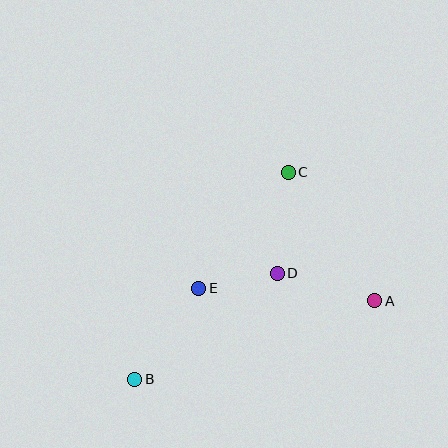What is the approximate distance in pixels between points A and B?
The distance between A and B is approximately 252 pixels.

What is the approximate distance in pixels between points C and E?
The distance between C and E is approximately 147 pixels.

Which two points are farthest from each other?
Points B and C are farthest from each other.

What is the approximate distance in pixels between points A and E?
The distance between A and E is approximately 176 pixels.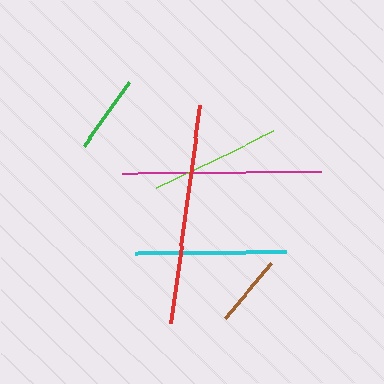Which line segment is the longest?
The red line is the longest at approximately 220 pixels.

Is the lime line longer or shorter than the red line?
The red line is longer than the lime line.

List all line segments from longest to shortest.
From longest to shortest: red, magenta, cyan, lime, green, brown.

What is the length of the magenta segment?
The magenta segment is approximately 198 pixels long.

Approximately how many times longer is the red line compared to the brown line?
The red line is approximately 3.1 times the length of the brown line.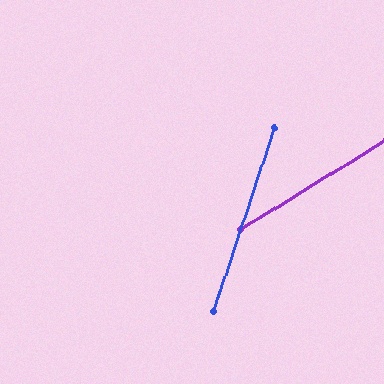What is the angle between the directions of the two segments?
Approximately 40 degrees.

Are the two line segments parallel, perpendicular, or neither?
Neither parallel nor perpendicular — they differ by about 40°.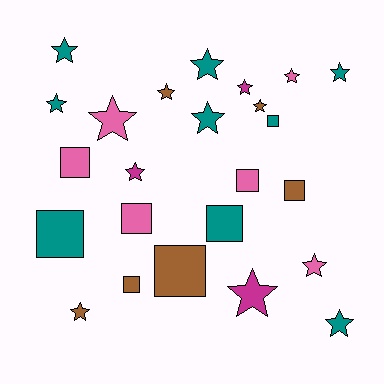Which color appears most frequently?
Teal, with 9 objects.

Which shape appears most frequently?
Star, with 15 objects.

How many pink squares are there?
There are 3 pink squares.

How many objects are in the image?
There are 24 objects.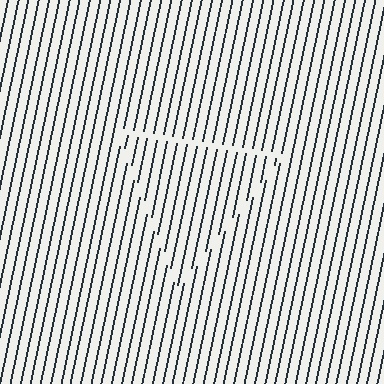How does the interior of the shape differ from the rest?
The interior of the shape contains the same grating, shifted by half a period — the contour is defined by the phase discontinuity where line-ends from the inner and outer gratings abut.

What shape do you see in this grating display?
An illusory triangle. The interior of the shape contains the same grating, shifted by half a period — the contour is defined by the phase discontinuity where line-ends from the inner and outer gratings abut.